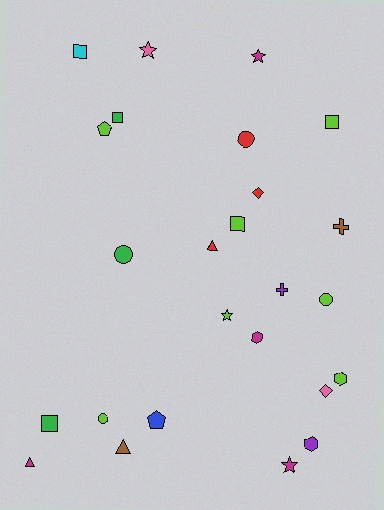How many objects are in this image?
There are 25 objects.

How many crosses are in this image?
There are 2 crosses.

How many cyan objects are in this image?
There is 1 cyan object.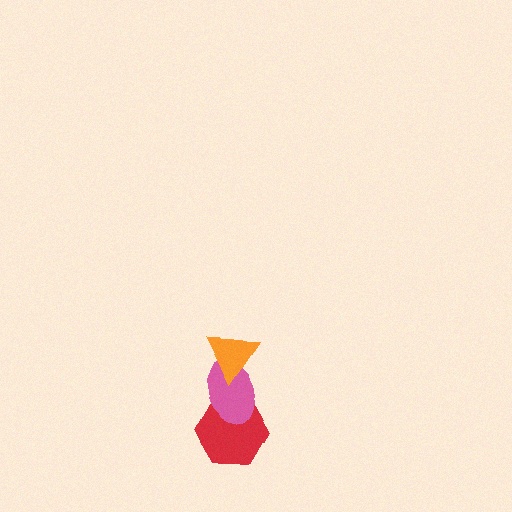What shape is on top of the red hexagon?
The pink ellipse is on top of the red hexagon.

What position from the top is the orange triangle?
The orange triangle is 1st from the top.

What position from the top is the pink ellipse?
The pink ellipse is 2nd from the top.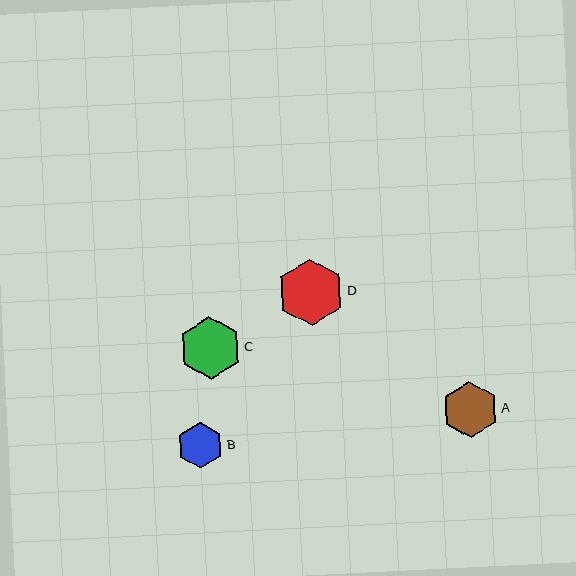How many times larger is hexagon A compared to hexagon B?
Hexagon A is approximately 1.2 times the size of hexagon B.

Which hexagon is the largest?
Hexagon D is the largest with a size of approximately 67 pixels.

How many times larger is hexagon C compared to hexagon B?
Hexagon C is approximately 1.4 times the size of hexagon B.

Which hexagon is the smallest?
Hexagon B is the smallest with a size of approximately 46 pixels.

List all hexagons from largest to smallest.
From largest to smallest: D, C, A, B.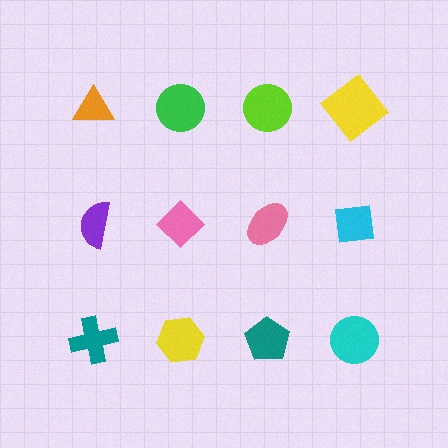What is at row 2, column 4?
A cyan square.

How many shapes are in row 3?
4 shapes.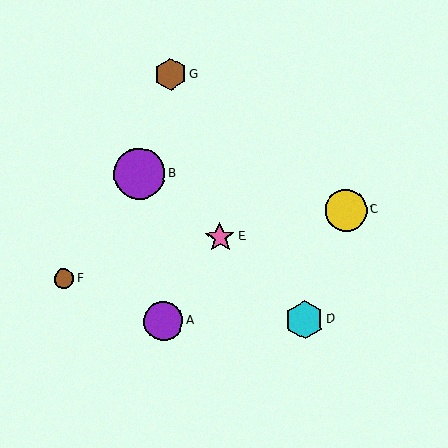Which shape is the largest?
The purple circle (labeled B) is the largest.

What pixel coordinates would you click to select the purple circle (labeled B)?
Click at (140, 174) to select the purple circle B.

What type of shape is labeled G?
Shape G is a brown hexagon.